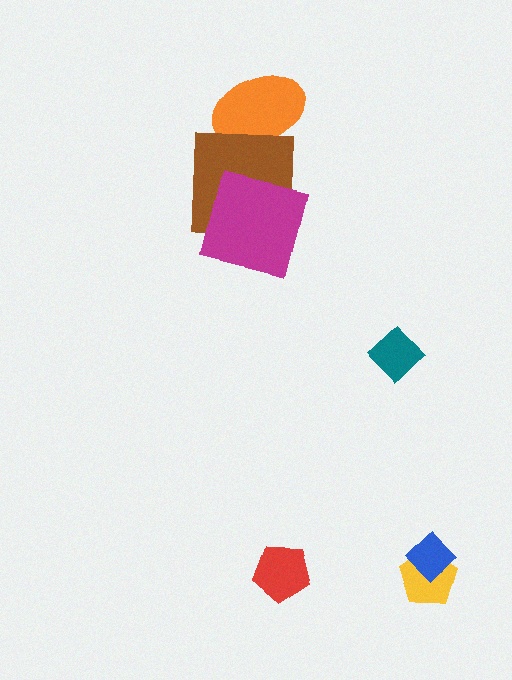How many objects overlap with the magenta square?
1 object overlaps with the magenta square.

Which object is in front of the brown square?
The magenta square is in front of the brown square.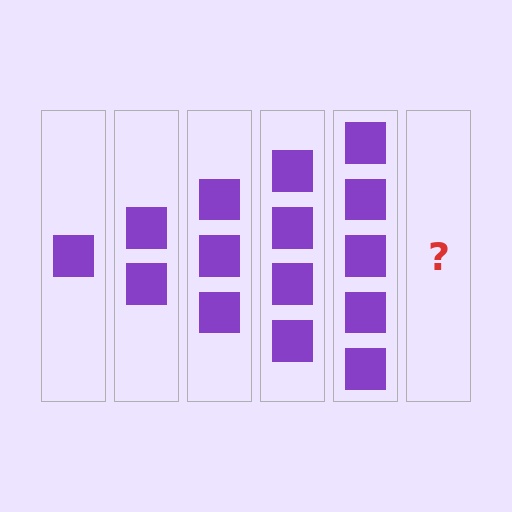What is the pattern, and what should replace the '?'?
The pattern is that each step adds one more square. The '?' should be 6 squares.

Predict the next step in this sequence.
The next step is 6 squares.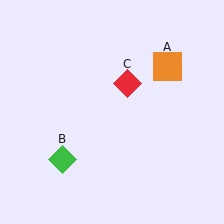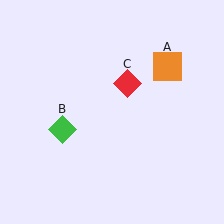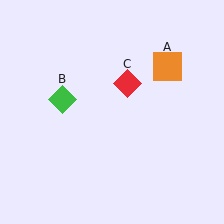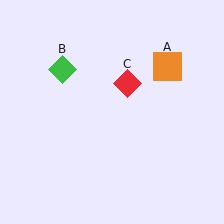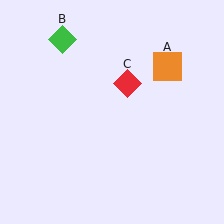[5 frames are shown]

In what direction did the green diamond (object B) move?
The green diamond (object B) moved up.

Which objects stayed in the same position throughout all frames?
Orange square (object A) and red diamond (object C) remained stationary.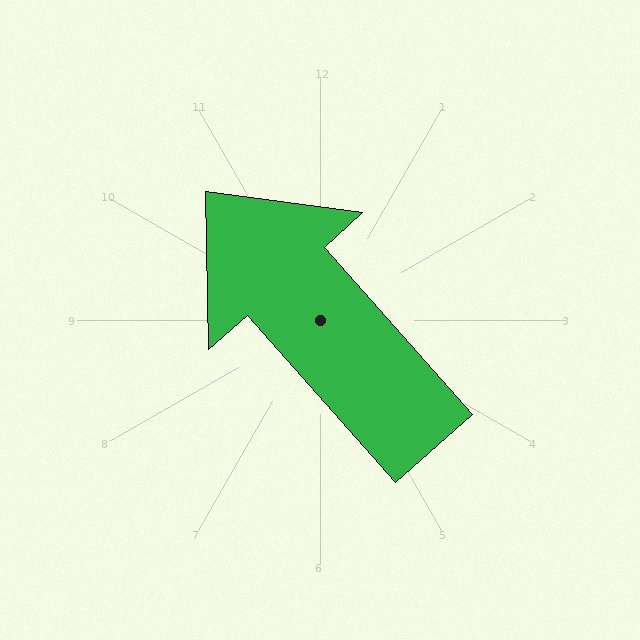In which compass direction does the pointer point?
Northwest.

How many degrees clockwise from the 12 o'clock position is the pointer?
Approximately 318 degrees.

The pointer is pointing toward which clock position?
Roughly 11 o'clock.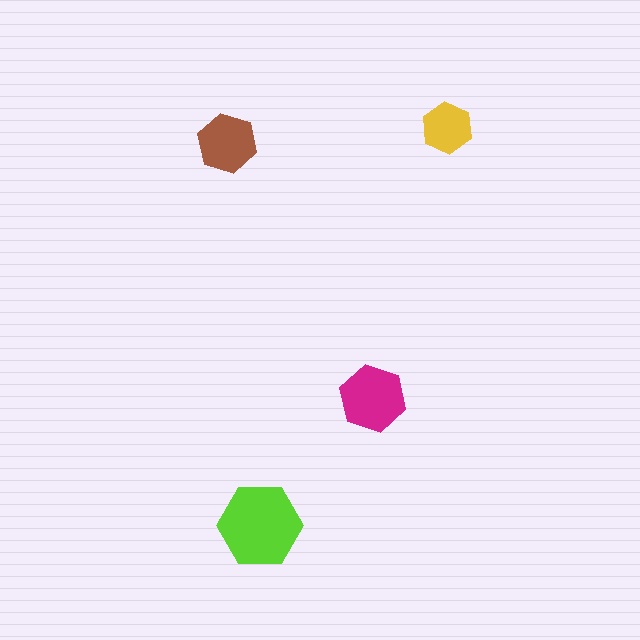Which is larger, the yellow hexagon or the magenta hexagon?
The magenta one.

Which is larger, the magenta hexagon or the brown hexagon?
The magenta one.